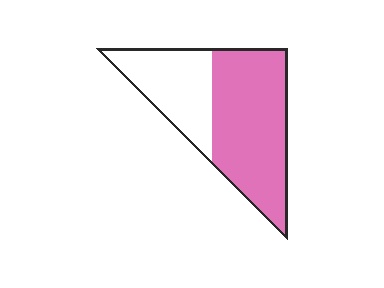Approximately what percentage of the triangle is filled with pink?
Approximately 65%.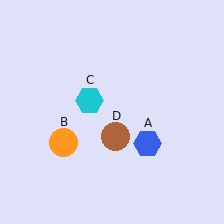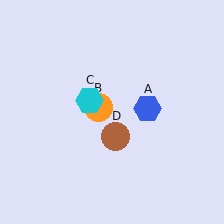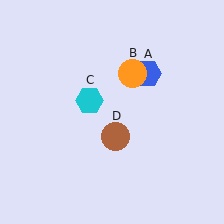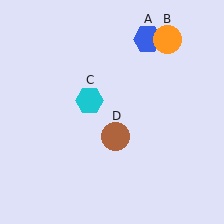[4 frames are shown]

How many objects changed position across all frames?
2 objects changed position: blue hexagon (object A), orange circle (object B).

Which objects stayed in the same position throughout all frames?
Cyan hexagon (object C) and brown circle (object D) remained stationary.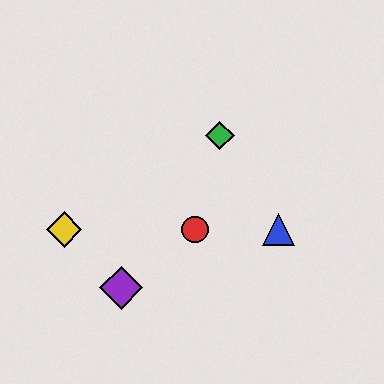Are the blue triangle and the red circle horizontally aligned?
Yes, both are at y≈230.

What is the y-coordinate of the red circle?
The red circle is at y≈230.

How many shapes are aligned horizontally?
3 shapes (the red circle, the blue triangle, the yellow diamond) are aligned horizontally.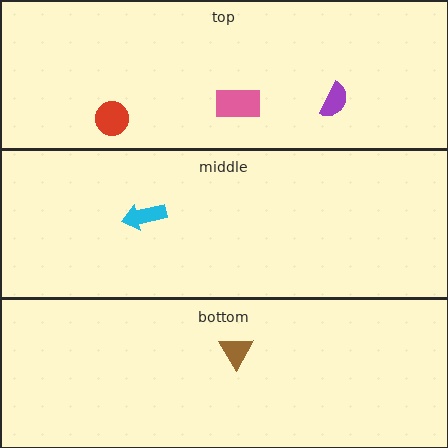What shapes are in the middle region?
The cyan arrow.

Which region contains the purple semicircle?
The top region.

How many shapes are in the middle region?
1.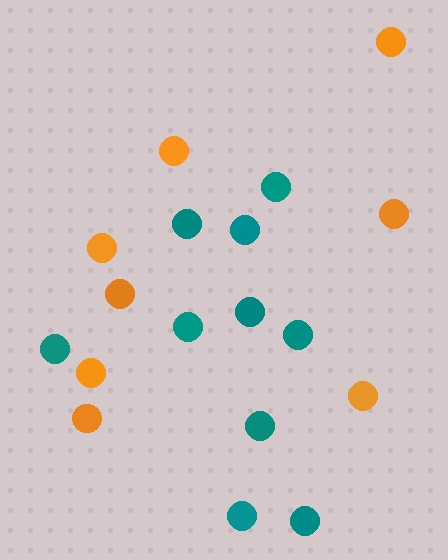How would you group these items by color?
There are 2 groups: one group of orange circles (8) and one group of teal circles (10).